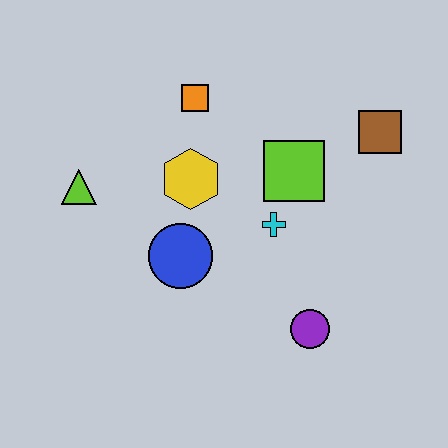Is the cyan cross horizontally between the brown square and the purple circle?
No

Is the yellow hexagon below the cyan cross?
No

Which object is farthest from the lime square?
The lime triangle is farthest from the lime square.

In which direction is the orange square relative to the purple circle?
The orange square is above the purple circle.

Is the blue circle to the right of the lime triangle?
Yes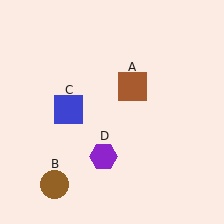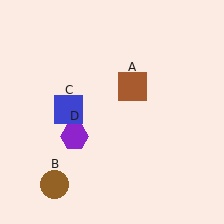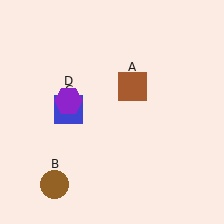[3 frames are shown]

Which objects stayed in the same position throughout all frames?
Brown square (object A) and brown circle (object B) and blue square (object C) remained stationary.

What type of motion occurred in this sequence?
The purple hexagon (object D) rotated clockwise around the center of the scene.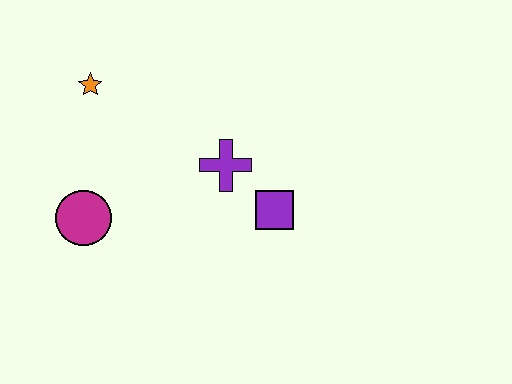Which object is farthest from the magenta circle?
The purple square is farthest from the magenta circle.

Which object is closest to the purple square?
The purple cross is closest to the purple square.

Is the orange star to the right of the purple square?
No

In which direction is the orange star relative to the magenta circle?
The orange star is above the magenta circle.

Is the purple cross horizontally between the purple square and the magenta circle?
Yes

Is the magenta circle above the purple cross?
No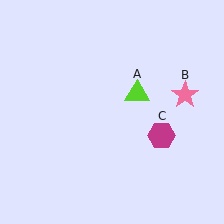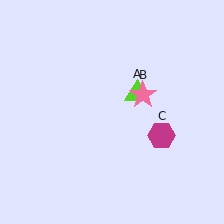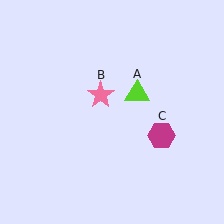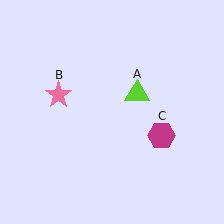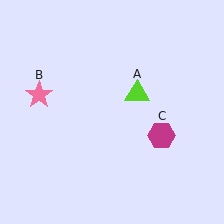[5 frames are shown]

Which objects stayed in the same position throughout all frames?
Lime triangle (object A) and magenta hexagon (object C) remained stationary.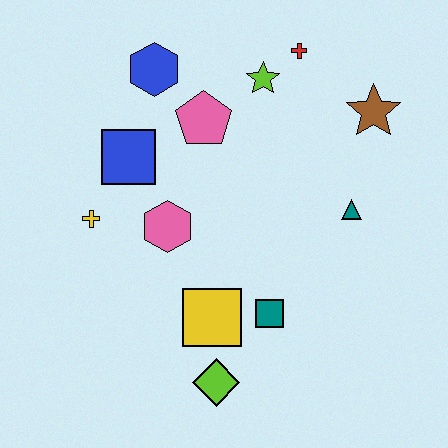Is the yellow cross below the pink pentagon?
Yes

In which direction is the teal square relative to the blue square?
The teal square is below the blue square.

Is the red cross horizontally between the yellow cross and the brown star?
Yes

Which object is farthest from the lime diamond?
The red cross is farthest from the lime diamond.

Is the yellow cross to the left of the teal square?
Yes